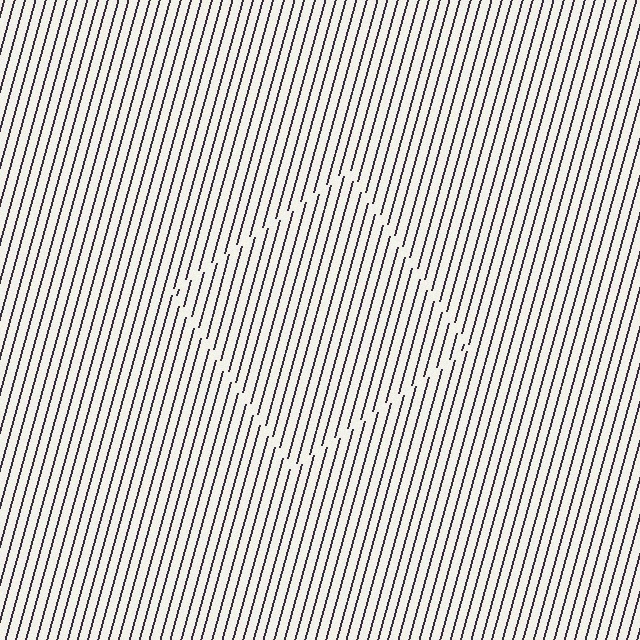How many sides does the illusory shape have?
4 sides — the line-ends trace a square.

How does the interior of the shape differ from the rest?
The interior of the shape contains the same grating, shifted by half a period — the contour is defined by the phase discontinuity where line-ends from the inner and outer gratings abut.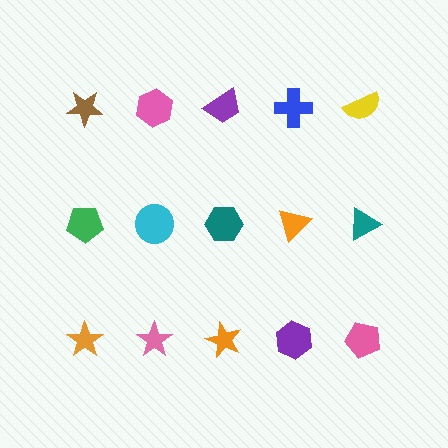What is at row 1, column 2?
A pink hexagon.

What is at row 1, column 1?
A brown star.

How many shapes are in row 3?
5 shapes.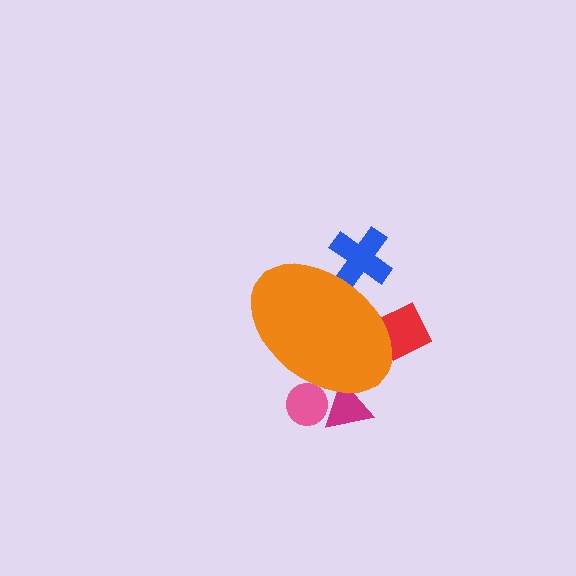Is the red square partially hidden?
Yes, the red square is partially hidden behind the orange ellipse.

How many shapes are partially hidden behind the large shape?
4 shapes are partially hidden.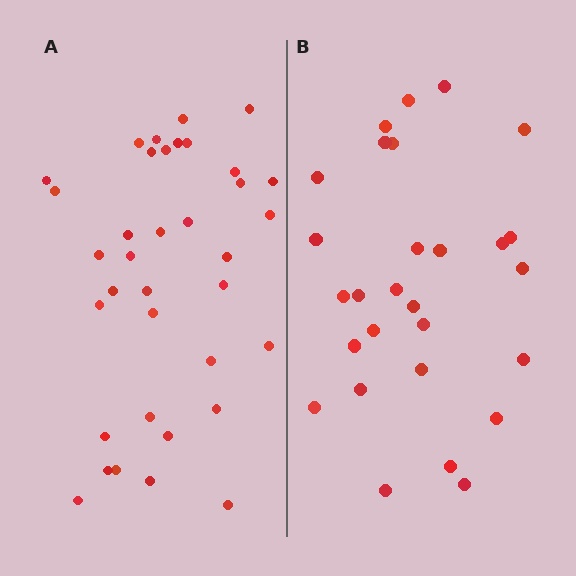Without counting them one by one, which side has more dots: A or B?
Region A (the left region) has more dots.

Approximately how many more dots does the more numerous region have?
Region A has roughly 8 or so more dots than region B.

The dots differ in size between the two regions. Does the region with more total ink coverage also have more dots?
No. Region B has more total ink coverage because its dots are larger, but region A actually contains more individual dots. Total area can be misleading — the number of items is what matters here.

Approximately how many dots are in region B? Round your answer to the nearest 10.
About 30 dots. (The exact count is 28, which rounds to 30.)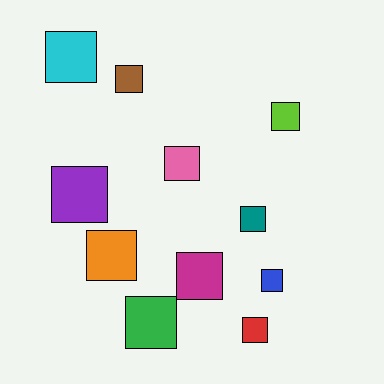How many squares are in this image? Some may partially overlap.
There are 11 squares.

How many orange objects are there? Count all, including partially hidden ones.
There is 1 orange object.